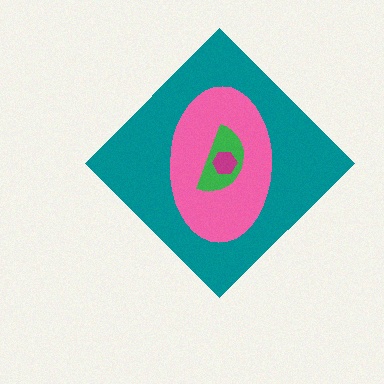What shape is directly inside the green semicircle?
The magenta hexagon.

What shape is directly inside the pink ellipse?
The green semicircle.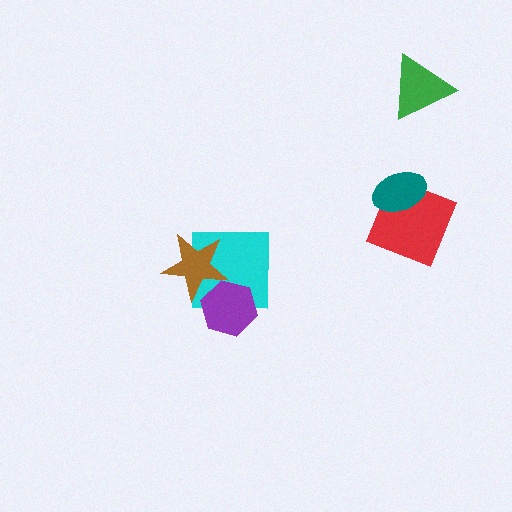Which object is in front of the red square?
The teal ellipse is in front of the red square.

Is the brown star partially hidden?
No, no other shape covers it.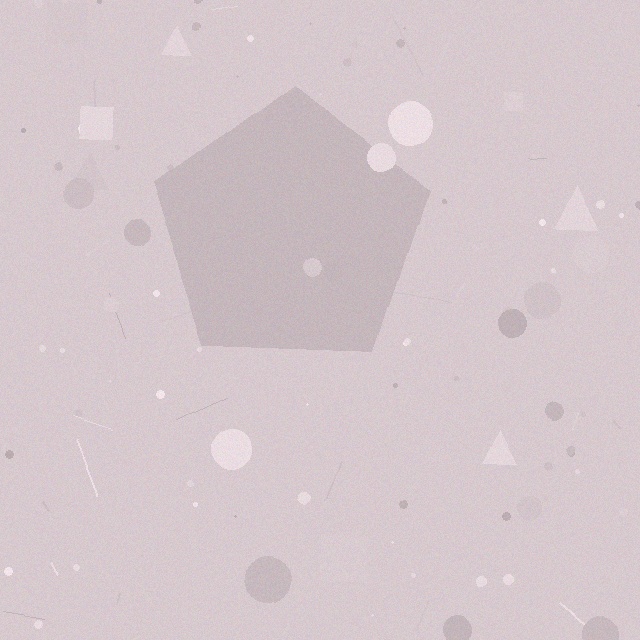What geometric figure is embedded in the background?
A pentagon is embedded in the background.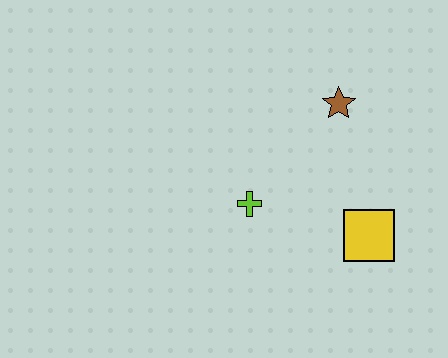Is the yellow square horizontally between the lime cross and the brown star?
No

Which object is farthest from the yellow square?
The brown star is farthest from the yellow square.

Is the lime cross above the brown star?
No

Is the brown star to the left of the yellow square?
Yes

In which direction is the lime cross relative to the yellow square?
The lime cross is to the left of the yellow square.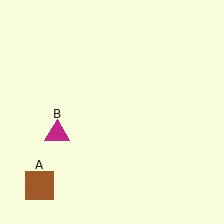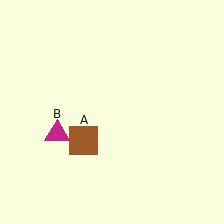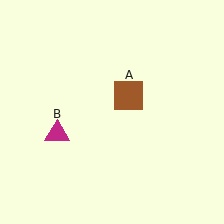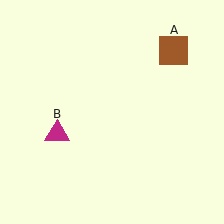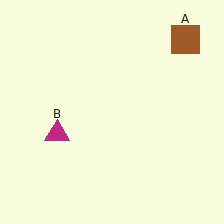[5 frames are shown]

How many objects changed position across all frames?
1 object changed position: brown square (object A).